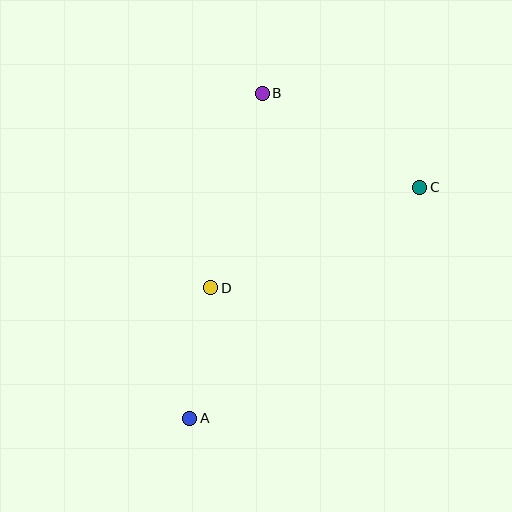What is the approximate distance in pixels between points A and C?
The distance between A and C is approximately 326 pixels.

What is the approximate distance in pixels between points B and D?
The distance between B and D is approximately 201 pixels.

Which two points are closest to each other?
Points A and D are closest to each other.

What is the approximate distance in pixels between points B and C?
The distance between B and C is approximately 184 pixels.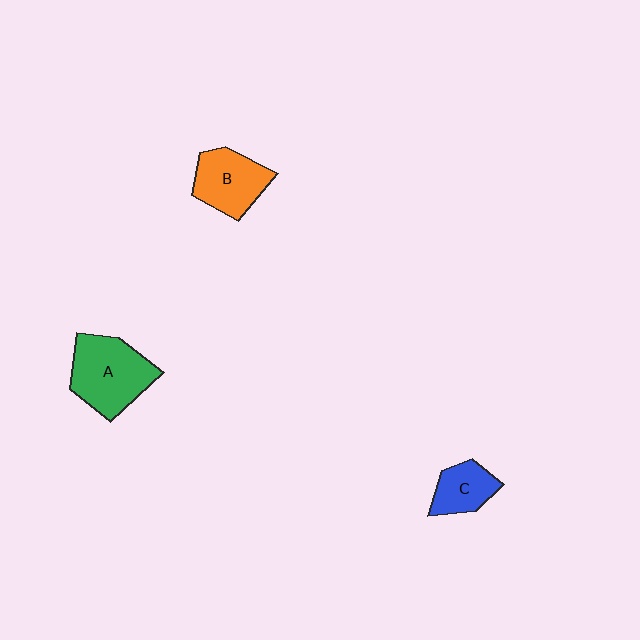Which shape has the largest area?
Shape A (green).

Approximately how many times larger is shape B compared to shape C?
Approximately 1.5 times.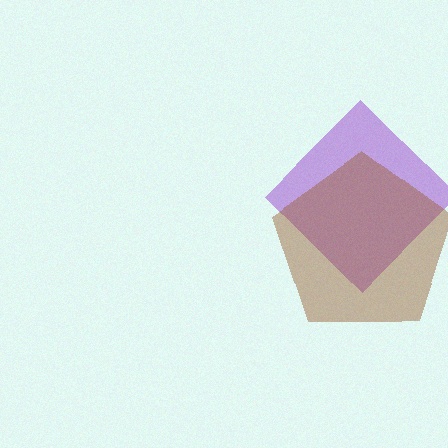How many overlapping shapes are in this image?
There are 2 overlapping shapes in the image.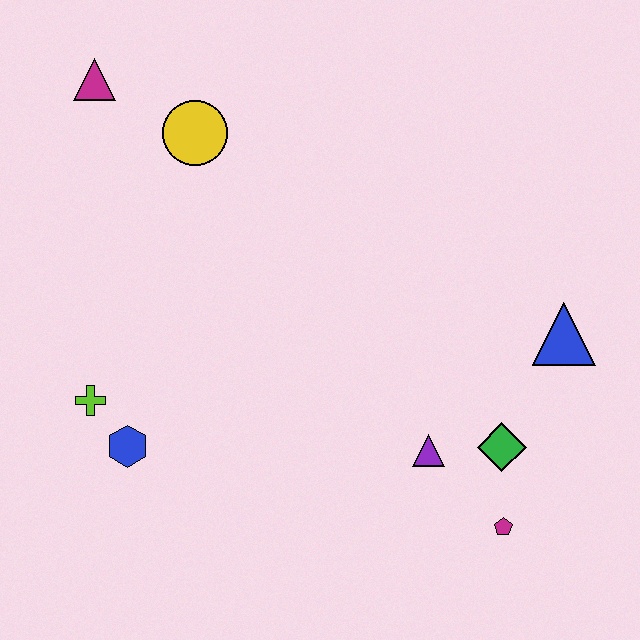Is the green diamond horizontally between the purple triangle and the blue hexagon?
No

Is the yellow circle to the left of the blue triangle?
Yes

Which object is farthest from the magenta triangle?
The magenta pentagon is farthest from the magenta triangle.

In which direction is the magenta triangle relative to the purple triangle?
The magenta triangle is above the purple triangle.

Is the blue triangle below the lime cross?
No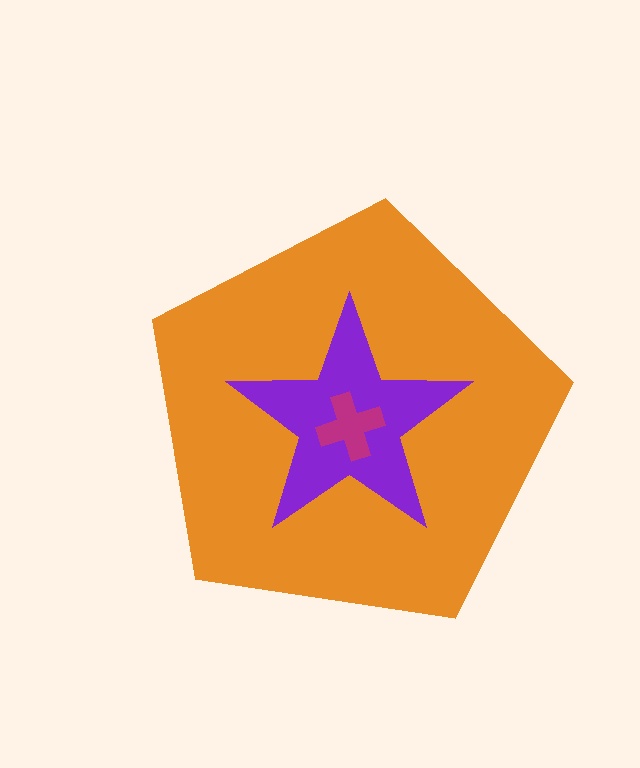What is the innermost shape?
The magenta cross.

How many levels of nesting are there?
3.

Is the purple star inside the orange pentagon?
Yes.